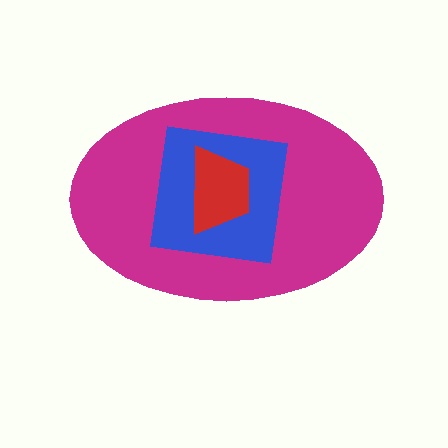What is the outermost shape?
The magenta ellipse.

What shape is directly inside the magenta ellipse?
The blue square.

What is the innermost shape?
The red trapezoid.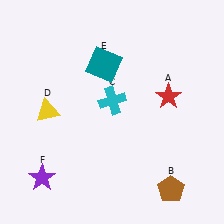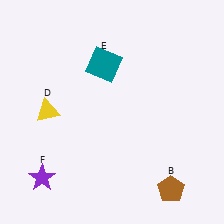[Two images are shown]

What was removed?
The cyan cross (C), the red star (A) were removed in Image 2.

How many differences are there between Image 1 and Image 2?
There are 2 differences between the two images.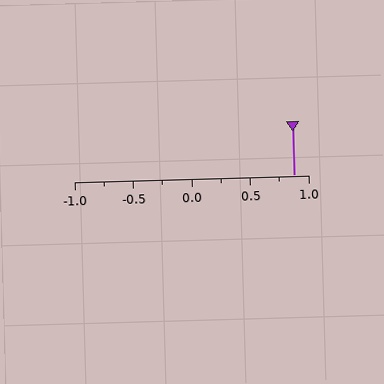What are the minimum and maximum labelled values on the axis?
The axis runs from -1.0 to 1.0.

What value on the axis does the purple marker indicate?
The marker indicates approximately 0.88.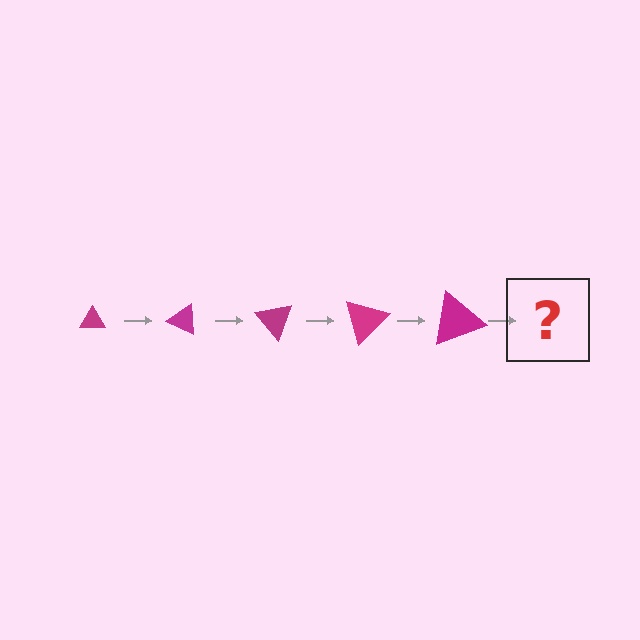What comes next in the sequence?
The next element should be a triangle, larger than the previous one and rotated 125 degrees from the start.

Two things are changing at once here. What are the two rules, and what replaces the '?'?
The two rules are that the triangle grows larger each step and it rotates 25 degrees each step. The '?' should be a triangle, larger than the previous one and rotated 125 degrees from the start.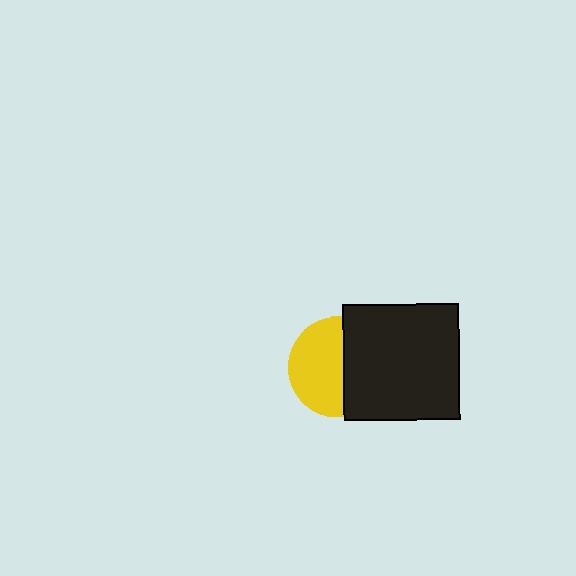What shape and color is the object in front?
The object in front is a black square.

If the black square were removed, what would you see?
You would see the complete yellow circle.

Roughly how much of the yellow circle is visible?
About half of it is visible (roughly 55%).